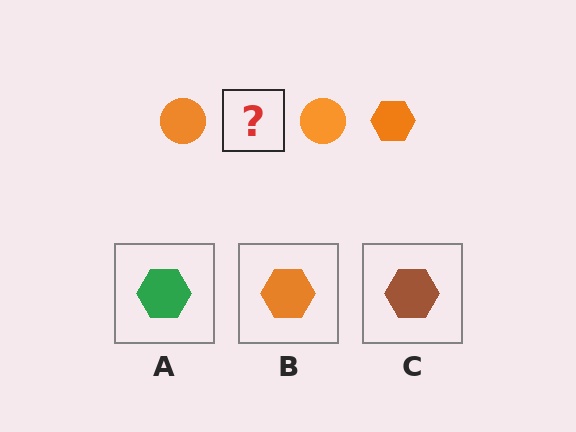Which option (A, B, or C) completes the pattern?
B.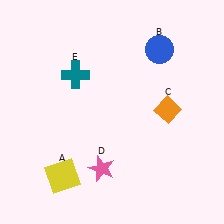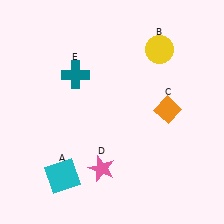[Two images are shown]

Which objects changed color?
A changed from yellow to cyan. B changed from blue to yellow.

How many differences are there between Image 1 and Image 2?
There are 2 differences between the two images.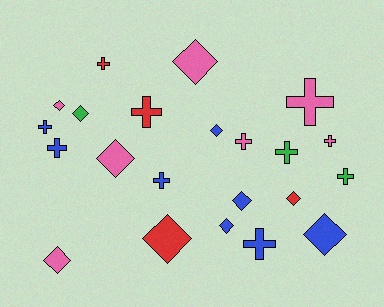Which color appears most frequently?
Blue, with 8 objects.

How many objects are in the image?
There are 22 objects.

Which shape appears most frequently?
Cross, with 11 objects.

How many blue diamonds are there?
There are 4 blue diamonds.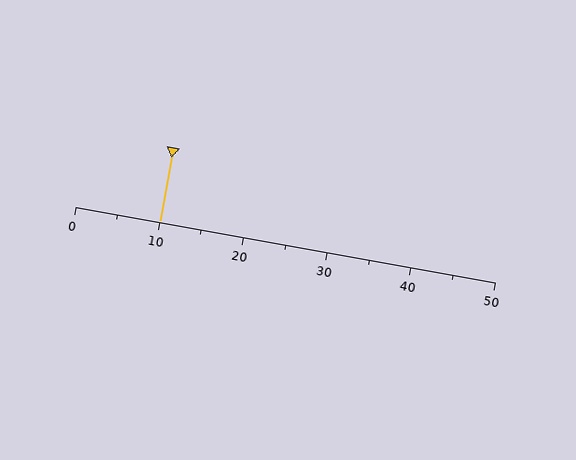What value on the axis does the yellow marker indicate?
The marker indicates approximately 10.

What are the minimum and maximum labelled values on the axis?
The axis runs from 0 to 50.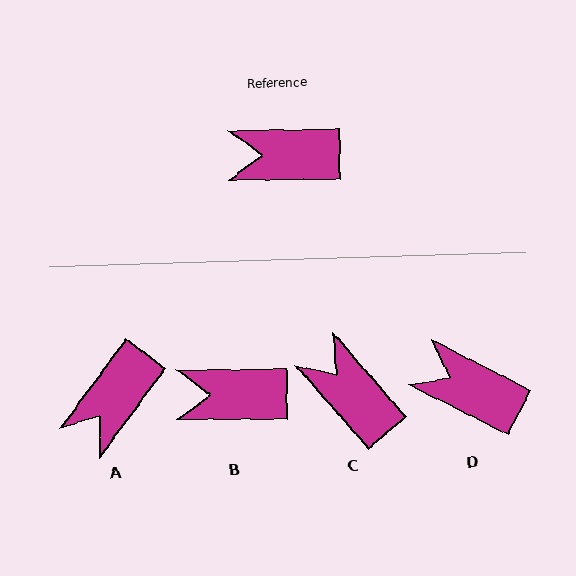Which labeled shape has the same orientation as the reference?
B.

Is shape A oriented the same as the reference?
No, it is off by about 53 degrees.